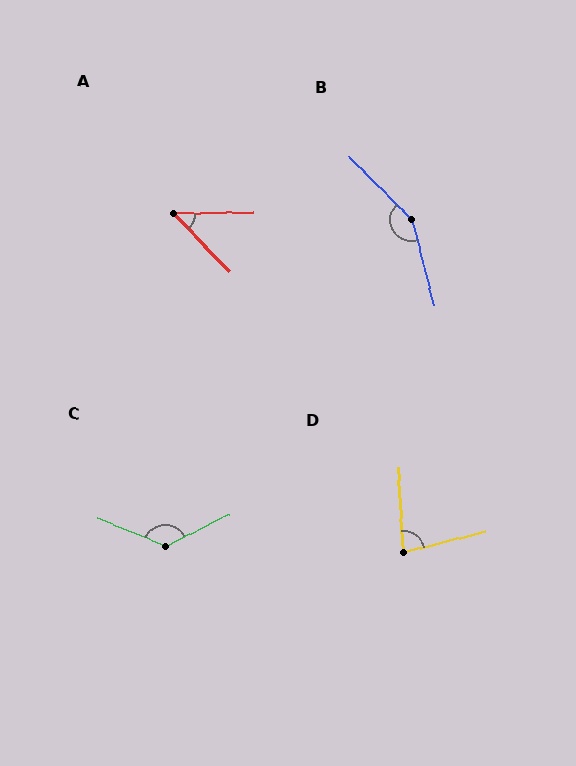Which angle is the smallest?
A, at approximately 47 degrees.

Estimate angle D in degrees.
Approximately 79 degrees.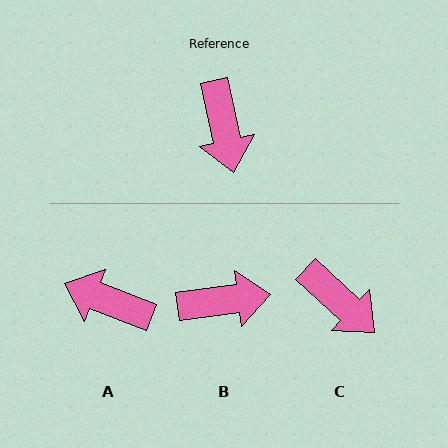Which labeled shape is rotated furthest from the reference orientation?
A, about 124 degrees away.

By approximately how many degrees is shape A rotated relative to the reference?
Approximately 124 degrees clockwise.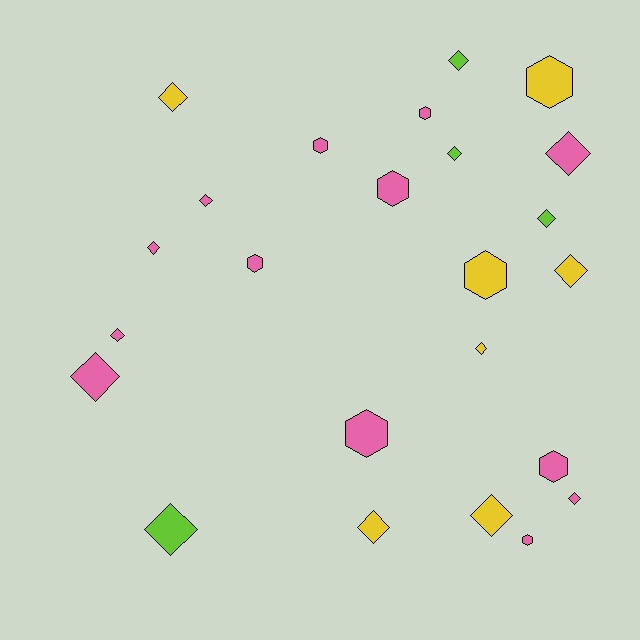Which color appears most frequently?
Pink, with 13 objects.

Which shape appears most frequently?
Diamond, with 15 objects.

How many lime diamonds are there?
There are 4 lime diamonds.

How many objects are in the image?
There are 24 objects.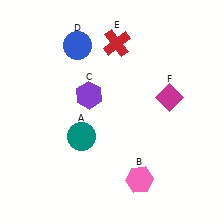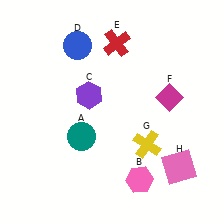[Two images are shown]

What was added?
A yellow cross (G), a pink square (H) were added in Image 2.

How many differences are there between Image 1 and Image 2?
There are 2 differences between the two images.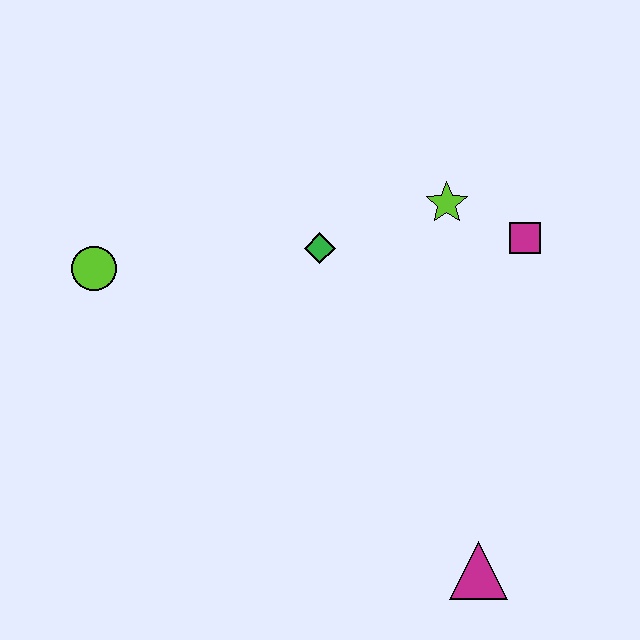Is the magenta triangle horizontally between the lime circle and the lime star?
No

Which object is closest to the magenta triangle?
The magenta square is closest to the magenta triangle.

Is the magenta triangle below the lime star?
Yes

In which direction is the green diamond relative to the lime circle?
The green diamond is to the right of the lime circle.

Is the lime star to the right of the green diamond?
Yes